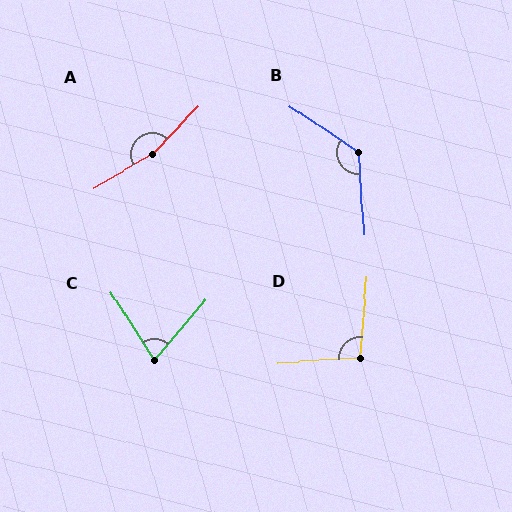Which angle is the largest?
A, at approximately 164 degrees.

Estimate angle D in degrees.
Approximately 99 degrees.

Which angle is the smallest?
C, at approximately 72 degrees.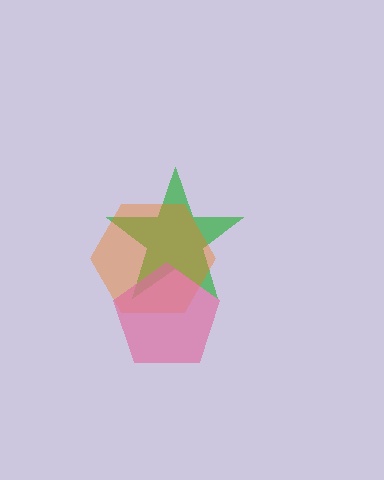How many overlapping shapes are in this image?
There are 3 overlapping shapes in the image.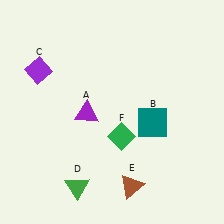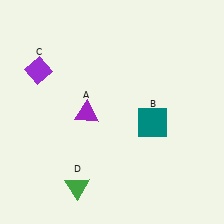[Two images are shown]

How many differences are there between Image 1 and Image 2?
There are 2 differences between the two images.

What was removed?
The brown triangle (E), the green diamond (F) were removed in Image 2.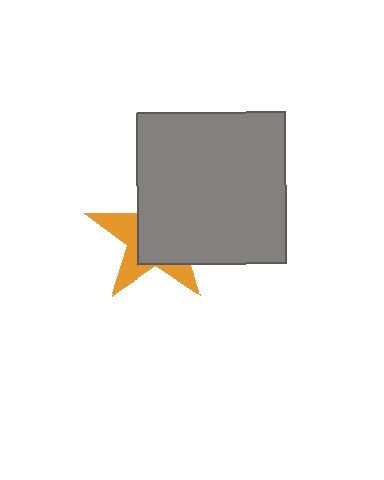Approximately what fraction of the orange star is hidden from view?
Roughly 63% of the orange star is hidden behind the gray rectangle.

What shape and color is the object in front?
The object in front is a gray rectangle.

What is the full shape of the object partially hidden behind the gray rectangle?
The partially hidden object is an orange star.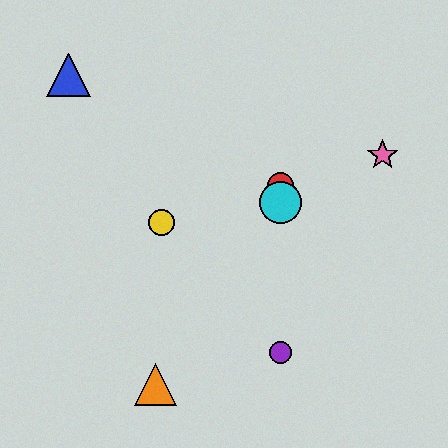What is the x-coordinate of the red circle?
The red circle is at x≈281.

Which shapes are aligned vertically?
The red circle, the green circle, the purple circle, the cyan circle are aligned vertically.